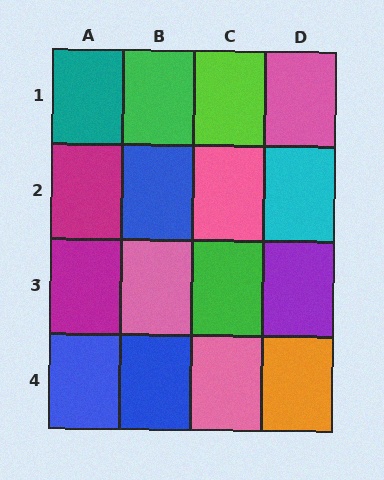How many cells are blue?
3 cells are blue.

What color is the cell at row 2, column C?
Pink.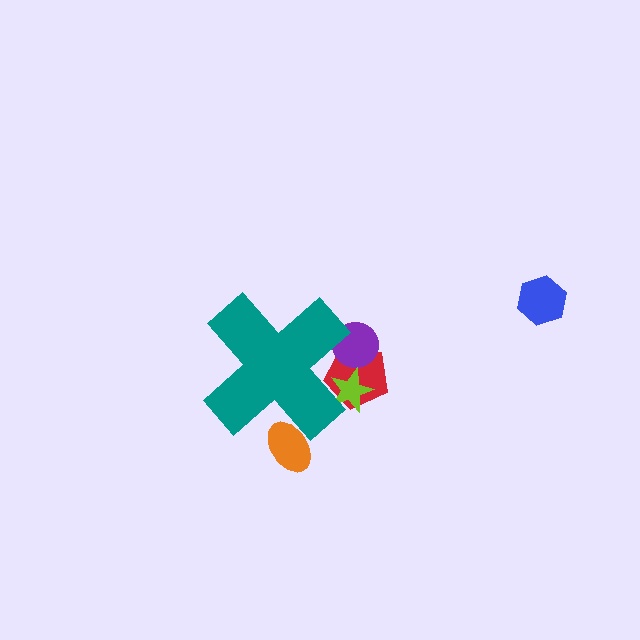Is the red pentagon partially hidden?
Yes, the red pentagon is partially hidden behind the teal cross.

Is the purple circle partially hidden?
Yes, the purple circle is partially hidden behind the teal cross.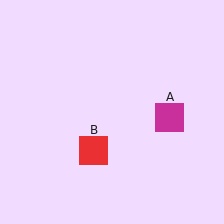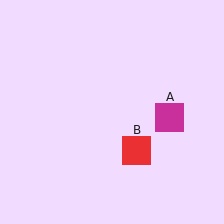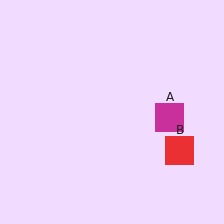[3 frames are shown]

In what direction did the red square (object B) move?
The red square (object B) moved right.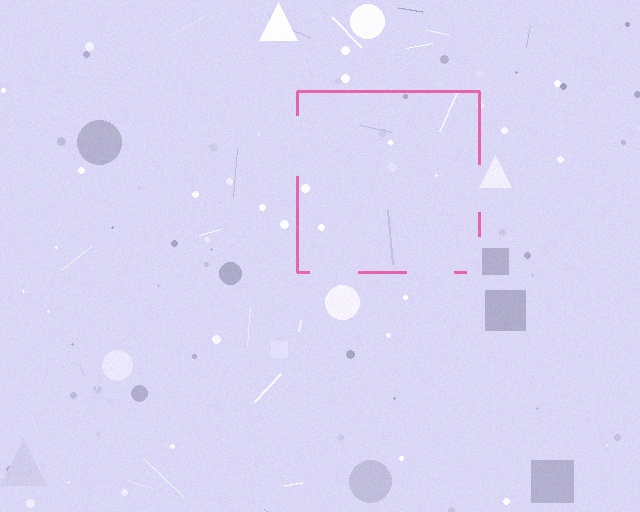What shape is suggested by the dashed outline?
The dashed outline suggests a square.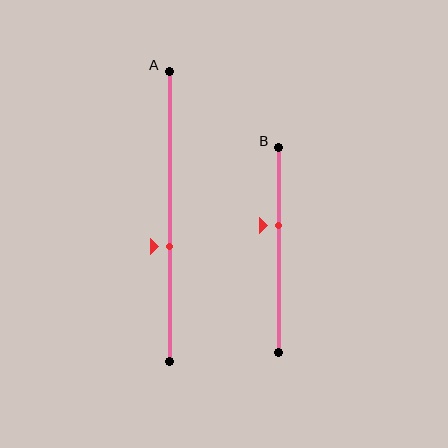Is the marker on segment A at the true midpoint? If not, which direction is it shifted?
No, the marker on segment A is shifted downward by about 10% of the segment length.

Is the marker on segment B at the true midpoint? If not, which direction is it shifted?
No, the marker on segment B is shifted upward by about 12% of the segment length.